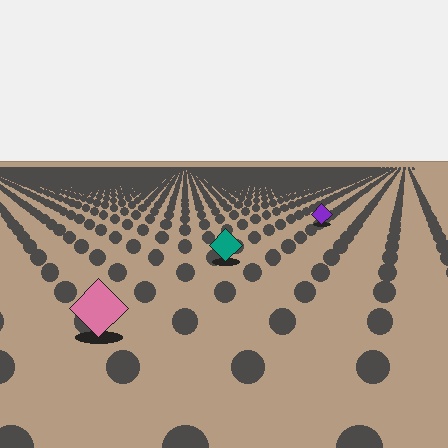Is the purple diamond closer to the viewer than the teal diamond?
No. The teal diamond is closer — you can tell from the texture gradient: the ground texture is coarser near it.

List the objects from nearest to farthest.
From nearest to farthest: the pink diamond, the teal diamond, the purple diamond.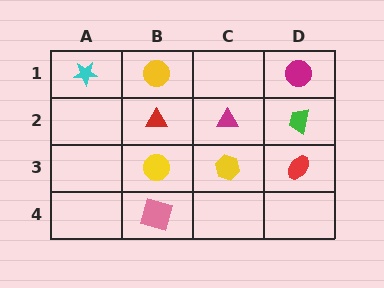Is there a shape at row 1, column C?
No, that cell is empty.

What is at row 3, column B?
A yellow circle.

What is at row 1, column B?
A yellow circle.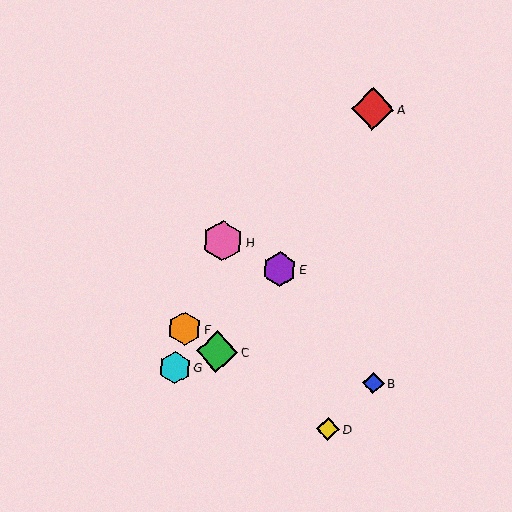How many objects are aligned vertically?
2 objects (C, H) are aligned vertically.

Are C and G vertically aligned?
No, C is at x≈217 and G is at x≈175.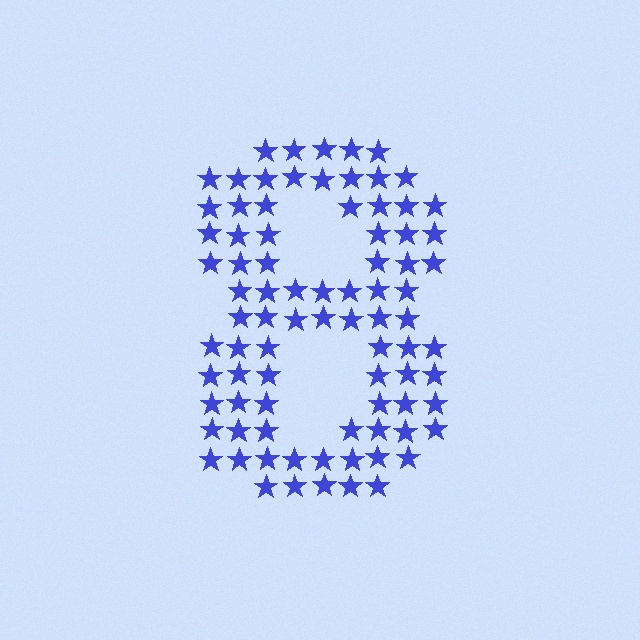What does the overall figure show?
The overall figure shows the digit 8.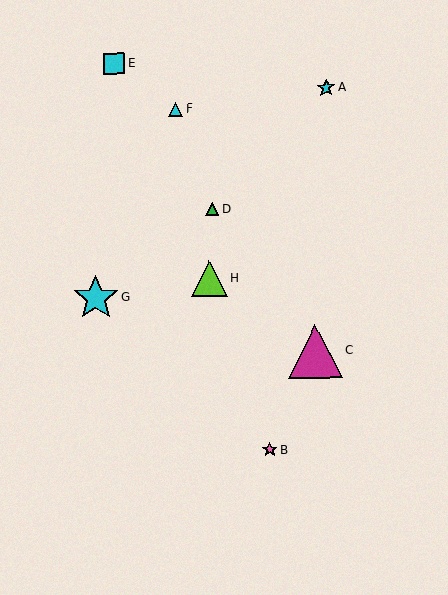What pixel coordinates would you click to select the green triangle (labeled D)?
Click at (212, 209) to select the green triangle D.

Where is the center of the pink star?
The center of the pink star is at (270, 450).